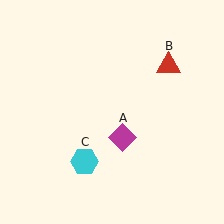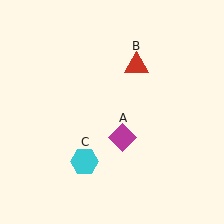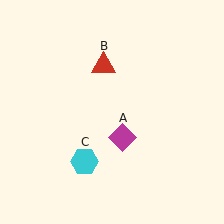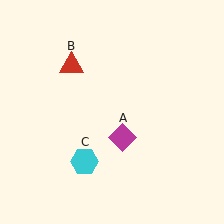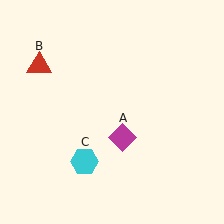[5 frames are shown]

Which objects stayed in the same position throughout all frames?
Magenta diamond (object A) and cyan hexagon (object C) remained stationary.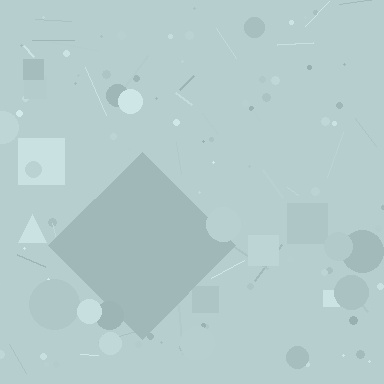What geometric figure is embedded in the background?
A diamond is embedded in the background.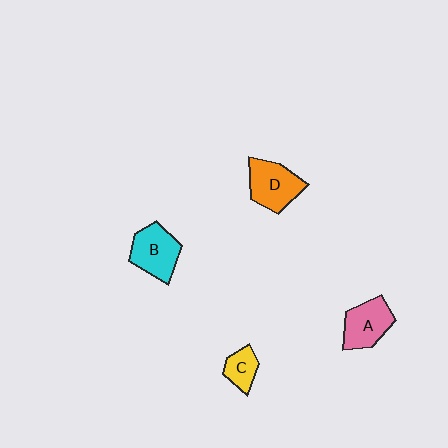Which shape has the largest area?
Shape D (orange).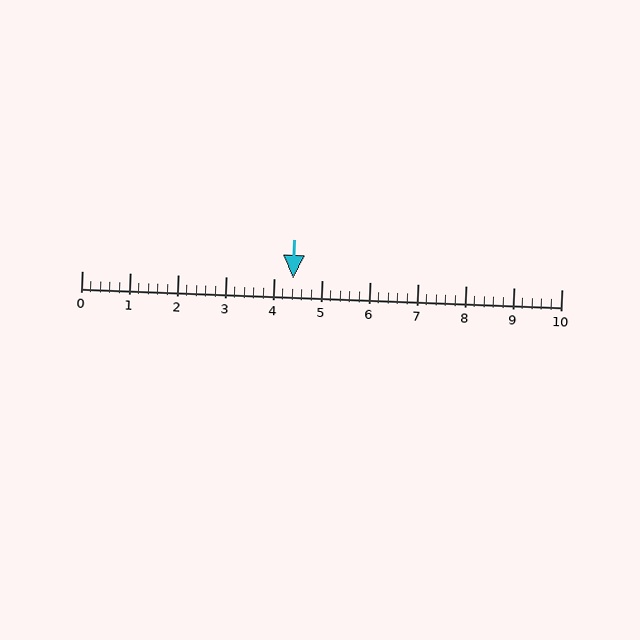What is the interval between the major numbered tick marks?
The major tick marks are spaced 1 units apart.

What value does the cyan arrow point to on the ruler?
The cyan arrow points to approximately 4.4.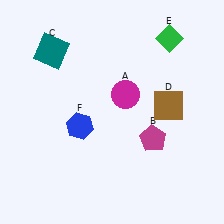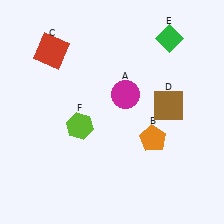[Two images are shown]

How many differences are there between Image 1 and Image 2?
There are 3 differences between the two images.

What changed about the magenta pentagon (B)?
In Image 1, B is magenta. In Image 2, it changed to orange.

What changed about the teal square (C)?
In Image 1, C is teal. In Image 2, it changed to red.